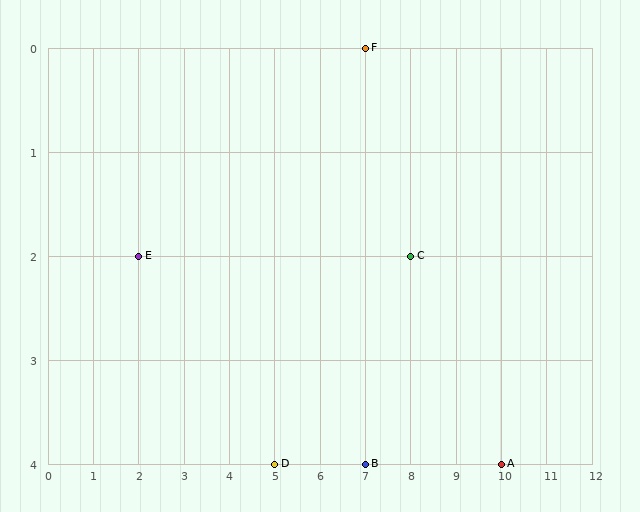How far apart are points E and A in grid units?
Points E and A are 8 columns and 2 rows apart (about 8.2 grid units diagonally).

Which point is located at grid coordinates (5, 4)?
Point D is at (5, 4).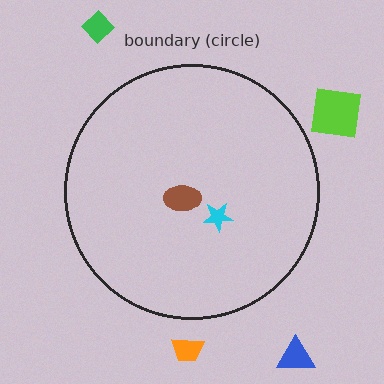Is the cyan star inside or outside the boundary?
Inside.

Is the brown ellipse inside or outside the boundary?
Inside.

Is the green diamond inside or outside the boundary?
Outside.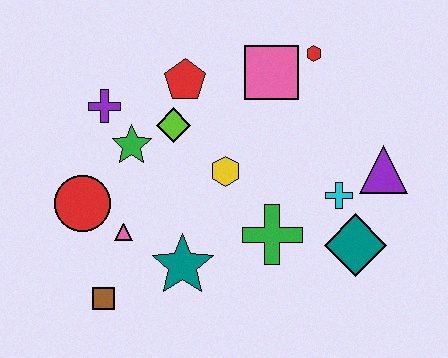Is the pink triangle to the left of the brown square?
No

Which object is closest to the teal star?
The pink triangle is closest to the teal star.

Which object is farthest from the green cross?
The purple cross is farthest from the green cross.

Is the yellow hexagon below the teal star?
No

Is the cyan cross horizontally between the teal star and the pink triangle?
No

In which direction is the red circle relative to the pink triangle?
The red circle is to the left of the pink triangle.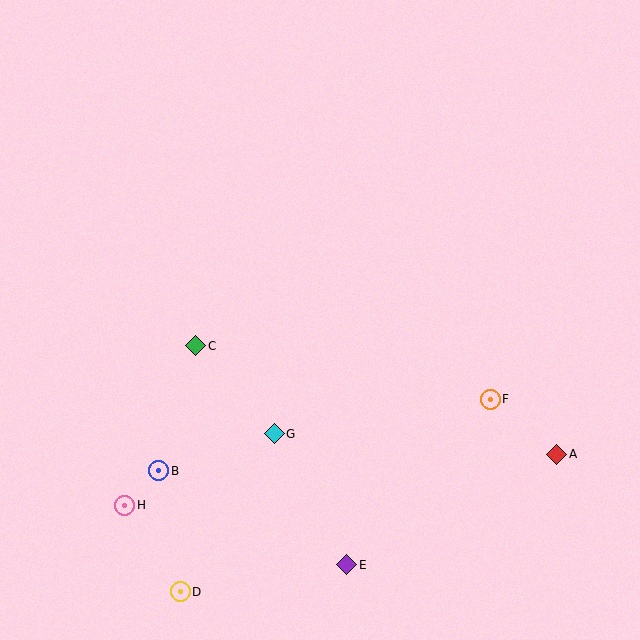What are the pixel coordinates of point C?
Point C is at (196, 346).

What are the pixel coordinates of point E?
Point E is at (347, 565).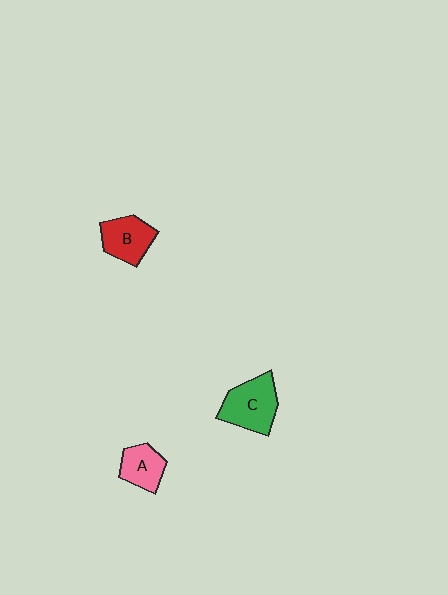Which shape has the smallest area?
Shape A (pink).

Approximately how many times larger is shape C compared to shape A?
Approximately 1.5 times.